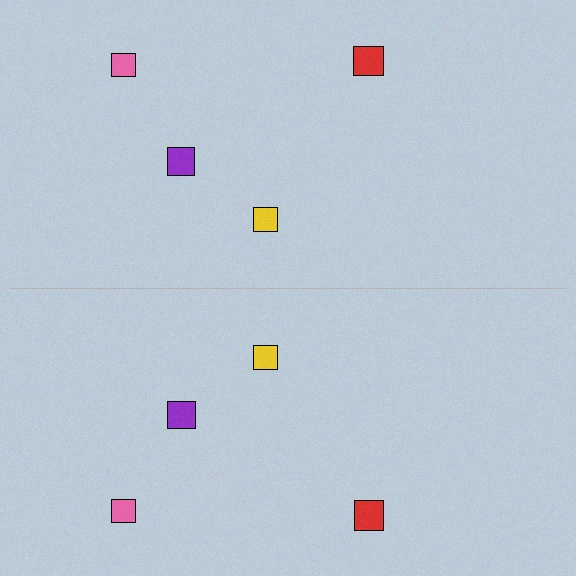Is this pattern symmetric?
Yes, this pattern has bilateral (reflection) symmetry.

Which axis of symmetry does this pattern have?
The pattern has a horizontal axis of symmetry running through the center of the image.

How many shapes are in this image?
There are 8 shapes in this image.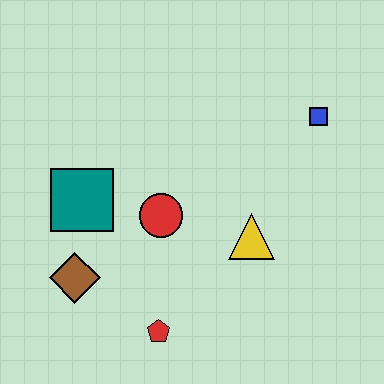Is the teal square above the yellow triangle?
Yes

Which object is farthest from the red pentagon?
The blue square is farthest from the red pentagon.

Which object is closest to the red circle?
The teal square is closest to the red circle.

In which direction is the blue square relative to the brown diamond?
The blue square is to the right of the brown diamond.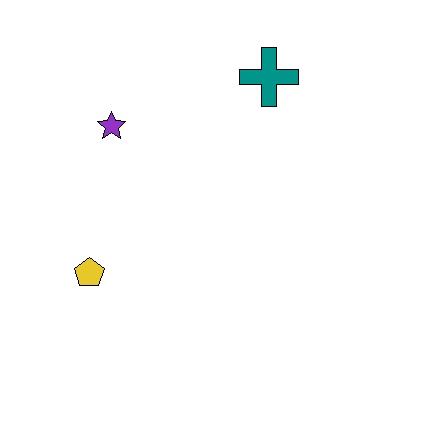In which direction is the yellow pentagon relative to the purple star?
The yellow pentagon is below the purple star.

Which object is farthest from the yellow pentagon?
The teal cross is farthest from the yellow pentagon.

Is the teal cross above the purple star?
Yes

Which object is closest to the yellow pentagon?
The purple star is closest to the yellow pentagon.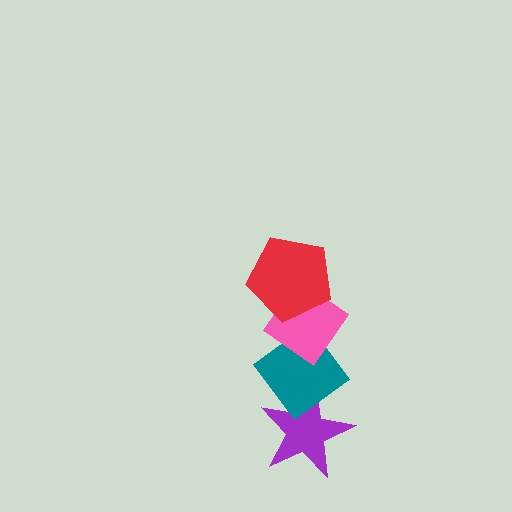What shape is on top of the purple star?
The teal diamond is on top of the purple star.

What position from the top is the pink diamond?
The pink diamond is 2nd from the top.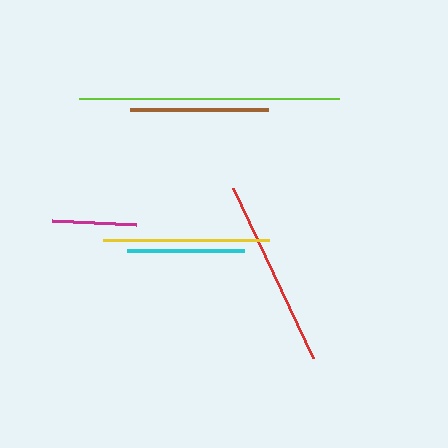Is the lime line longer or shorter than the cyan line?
The lime line is longer than the cyan line.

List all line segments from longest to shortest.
From longest to shortest: lime, red, yellow, brown, cyan, magenta.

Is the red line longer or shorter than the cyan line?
The red line is longer than the cyan line.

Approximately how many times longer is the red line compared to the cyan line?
The red line is approximately 1.6 times the length of the cyan line.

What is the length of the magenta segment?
The magenta segment is approximately 84 pixels long.